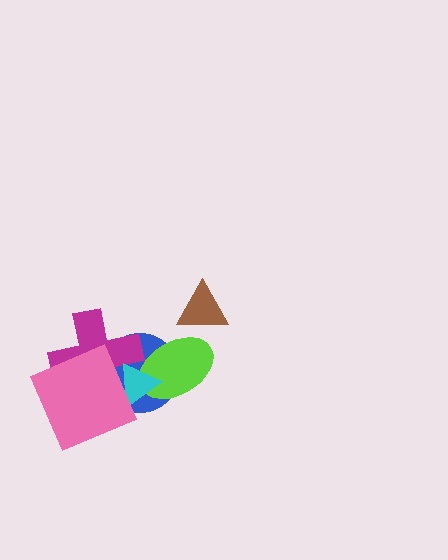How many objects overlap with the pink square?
3 objects overlap with the pink square.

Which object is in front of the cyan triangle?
The pink square is in front of the cyan triangle.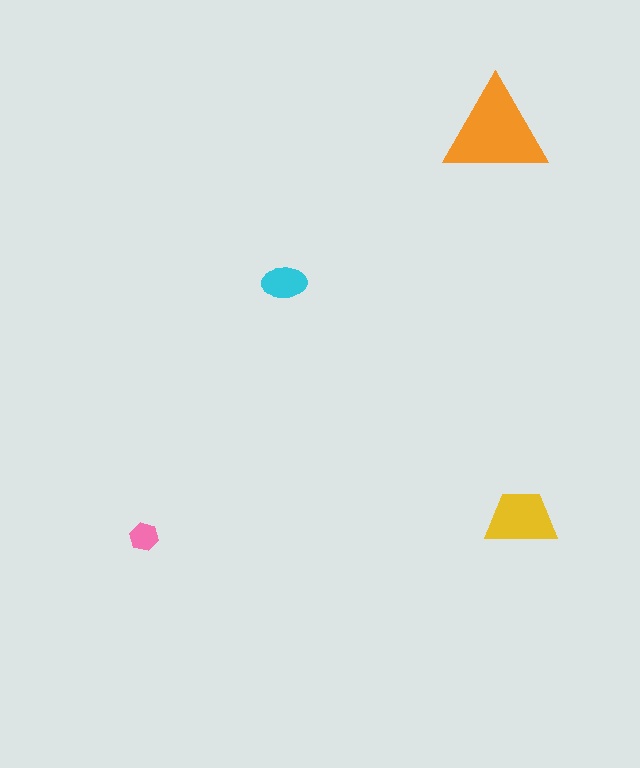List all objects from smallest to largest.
The pink hexagon, the cyan ellipse, the yellow trapezoid, the orange triangle.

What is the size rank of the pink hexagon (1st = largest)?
4th.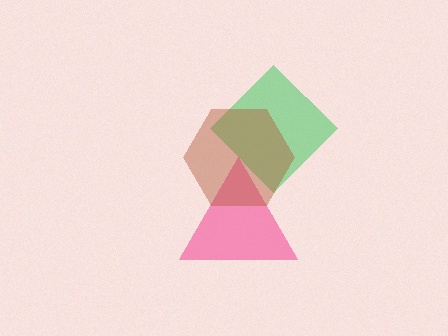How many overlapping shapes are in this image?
There are 3 overlapping shapes in the image.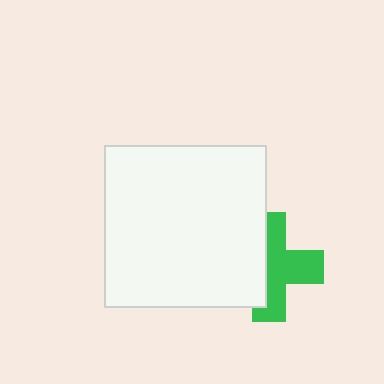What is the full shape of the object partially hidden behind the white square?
The partially hidden object is a green cross.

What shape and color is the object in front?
The object in front is a white square.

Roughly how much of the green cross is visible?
About half of it is visible (roughly 55%).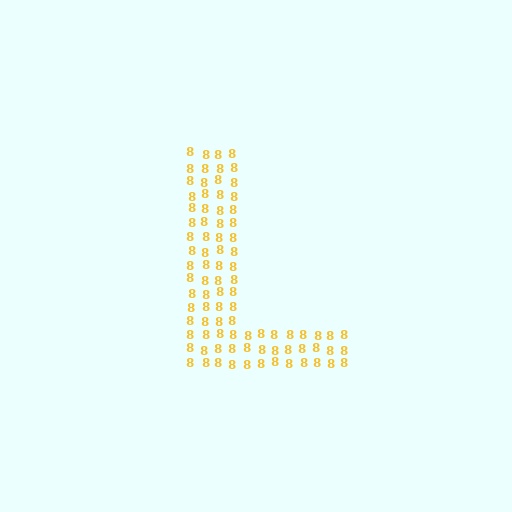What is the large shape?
The large shape is the letter L.